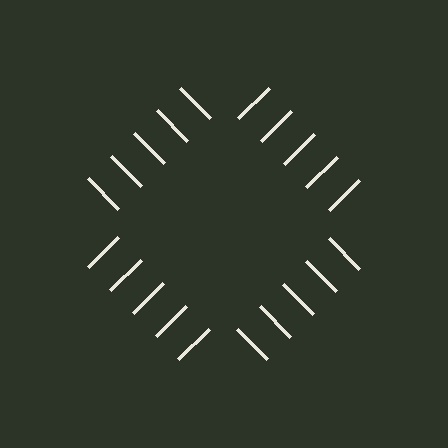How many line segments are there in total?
20 — 5 along each of the 4 edges.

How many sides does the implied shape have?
4 sides — the line-ends trace a square.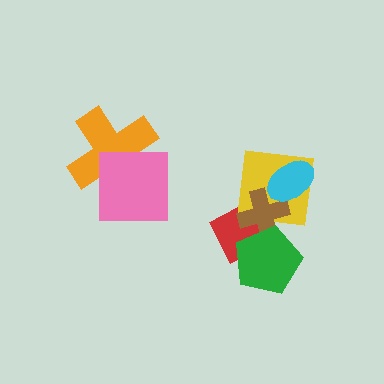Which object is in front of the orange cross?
The pink square is in front of the orange cross.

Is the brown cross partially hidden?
Yes, it is partially covered by another shape.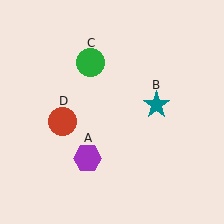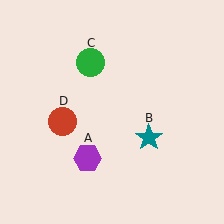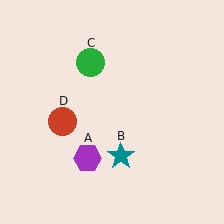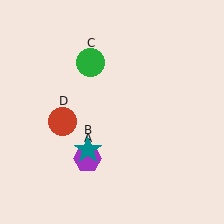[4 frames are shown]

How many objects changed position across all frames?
1 object changed position: teal star (object B).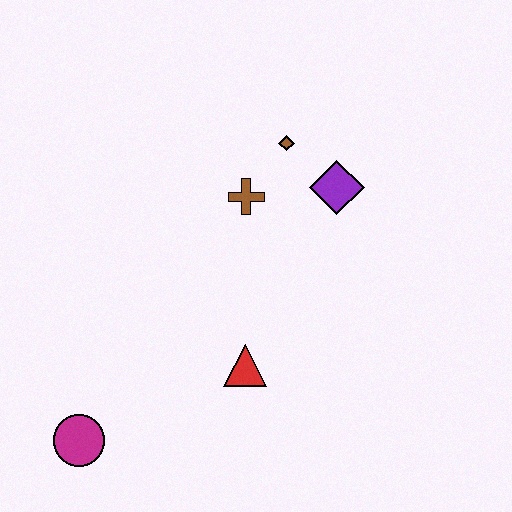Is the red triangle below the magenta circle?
No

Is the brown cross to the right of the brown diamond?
No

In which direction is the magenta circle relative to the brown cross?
The magenta circle is below the brown cross.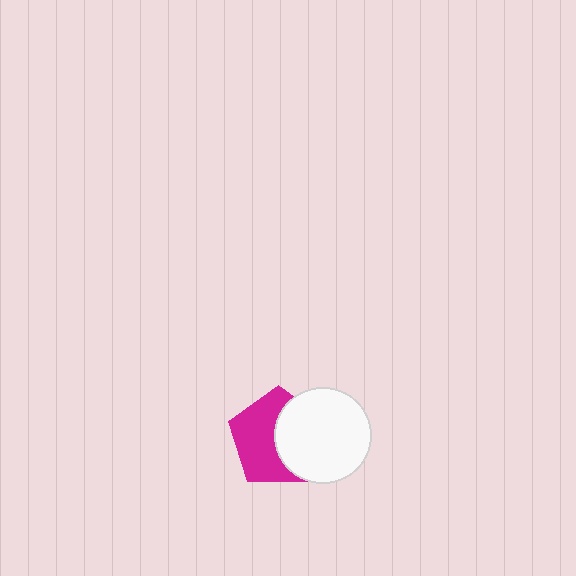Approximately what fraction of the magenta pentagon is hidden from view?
Roughly 45% of the magenta pentagon is hidden behind the white circle.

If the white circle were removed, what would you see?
You would see the complete magenta pentagon.